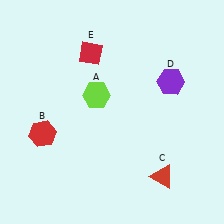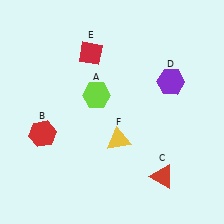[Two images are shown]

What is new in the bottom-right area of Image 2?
A yellow triangle (F) was added in the bottom-right area of Image 2.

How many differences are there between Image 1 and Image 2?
There is 1 difference between the two images.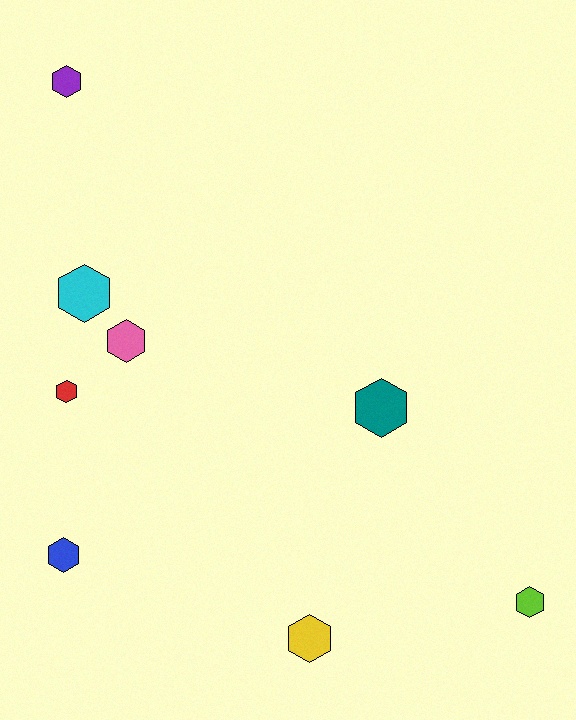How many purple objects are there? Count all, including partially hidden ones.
There is 1 purple object.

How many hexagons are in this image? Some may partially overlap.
There are 8 hexagons.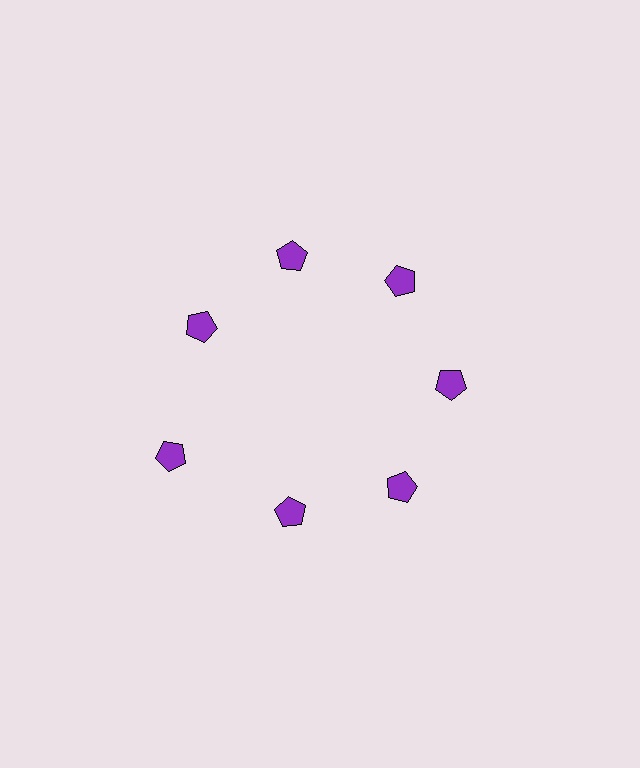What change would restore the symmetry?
The symmetry would be restored by moving it inward, back onto the ring so that all 7 pentagons sit at equal angles and equal distance from the center.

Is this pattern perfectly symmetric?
No. The 7 purple pentagons are arranged in a ring, but one element near the 8 o'clock position is pushed outward from the center, breaking the 7-fold rotational symmetry.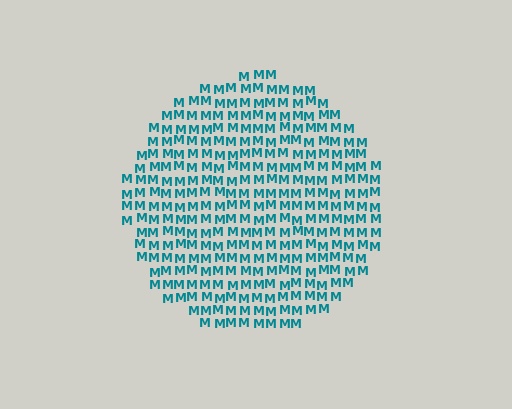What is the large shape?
The large shape is a circle.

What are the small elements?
The small elements are letter M's.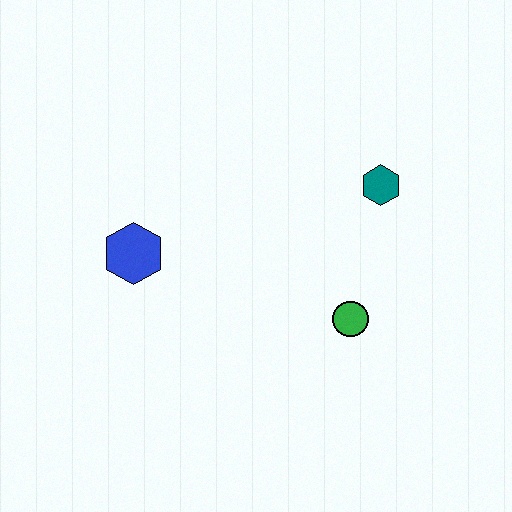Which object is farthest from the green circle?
The blue hexagon is farthest from the green circle.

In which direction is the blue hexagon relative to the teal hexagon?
The blue hexagon is to the left of the teal hexagon.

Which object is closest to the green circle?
The teal hexagon is closest to the green circle.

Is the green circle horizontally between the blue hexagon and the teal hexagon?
Yes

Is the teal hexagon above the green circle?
Yes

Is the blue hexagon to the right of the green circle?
No